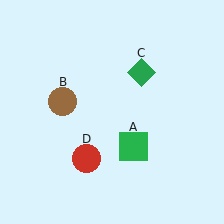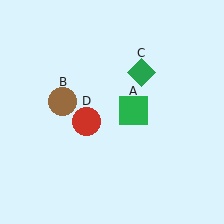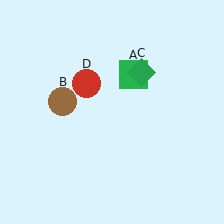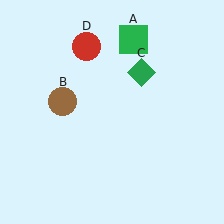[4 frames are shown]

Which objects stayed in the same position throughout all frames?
Brown circle (object B) and green diamond (object C) remained stationary.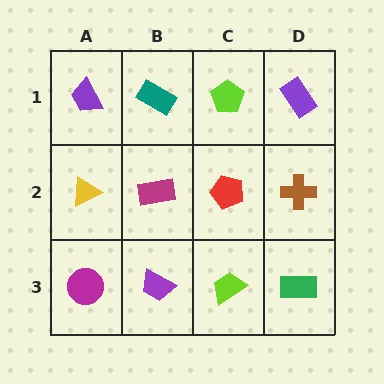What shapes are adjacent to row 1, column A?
A yellow triangle (row 2, column A), a teal rectangle (row 1, column B).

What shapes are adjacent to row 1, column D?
A brown cross (row 2, column D), a lime pentagon (row 1, column C).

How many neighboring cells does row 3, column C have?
3.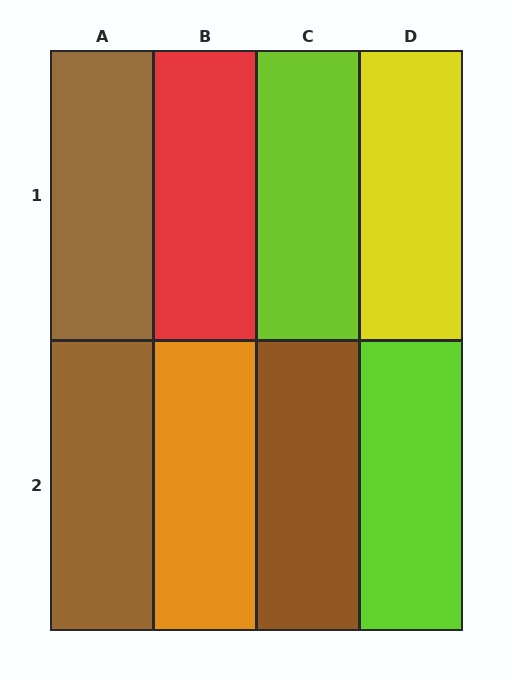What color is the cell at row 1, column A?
Brown.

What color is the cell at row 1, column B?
Red.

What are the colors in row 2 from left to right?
Brown, orange, brown, lime.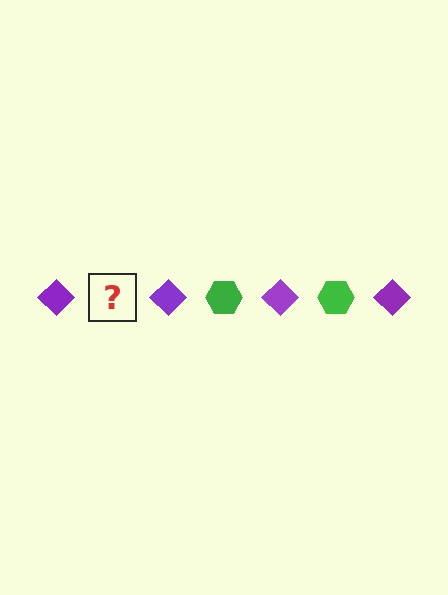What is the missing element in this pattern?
The missing element is a green hexagon.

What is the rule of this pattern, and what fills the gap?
The rule is that the pattern alternates between purple diamond and green hexagon. The gap should be filled with a green hexagon.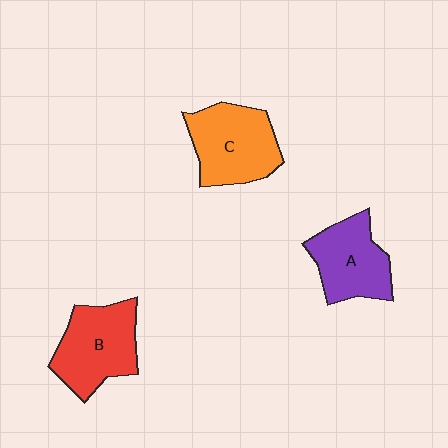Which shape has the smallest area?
Shape A (purple).